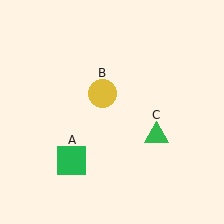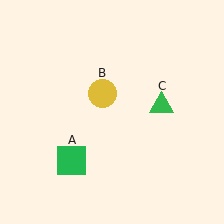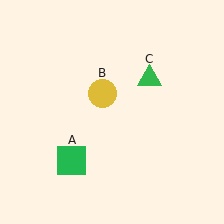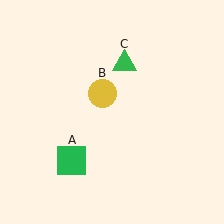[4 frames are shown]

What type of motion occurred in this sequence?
The green triangle (object C) rotated counterclockwise around the center of the scene.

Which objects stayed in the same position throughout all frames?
Green square (object A) and yellow circle (object B) remained stationary.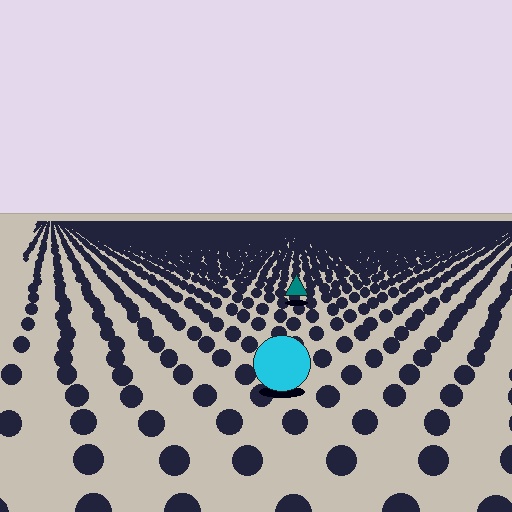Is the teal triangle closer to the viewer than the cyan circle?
No. The cyan circle is closer — you can tell from the texture gradient: the ground texture is coarser near it.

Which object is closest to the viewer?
The cyan circle is closest. The texture marks near it are larger and more spread out.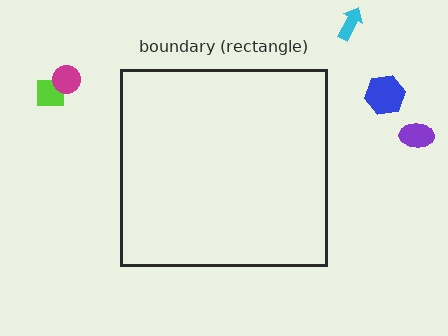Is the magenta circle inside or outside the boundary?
Outside.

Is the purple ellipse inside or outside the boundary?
Outside.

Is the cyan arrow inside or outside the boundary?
Outside.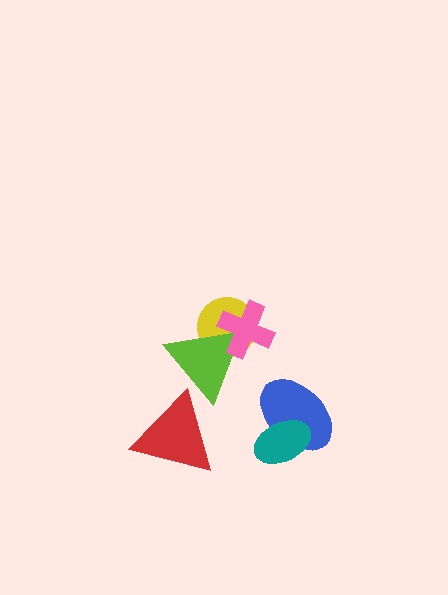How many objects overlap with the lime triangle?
3 objects overlap with the lime triangle.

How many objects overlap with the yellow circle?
2 objects overlap with the yellow circle.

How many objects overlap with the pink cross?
2 objects overlap with the pink cross.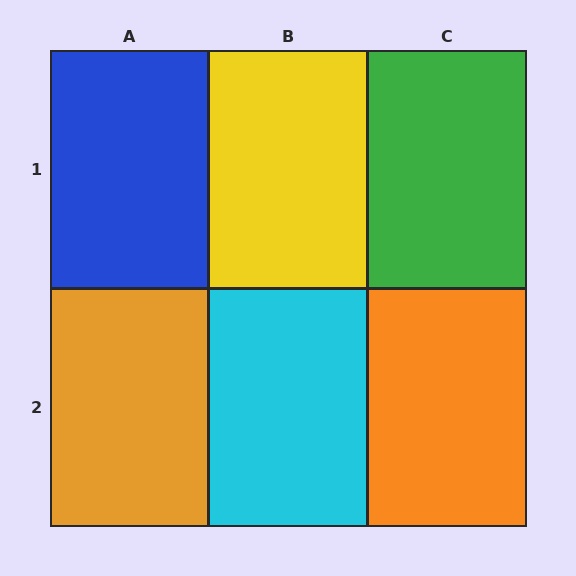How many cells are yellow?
1 cell is yellow.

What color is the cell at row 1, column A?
Blue.